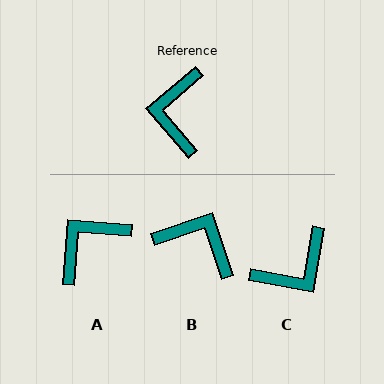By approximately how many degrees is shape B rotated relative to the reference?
Approximately 112 degrees clockwise.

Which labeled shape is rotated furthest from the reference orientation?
C, about 129 degrees away.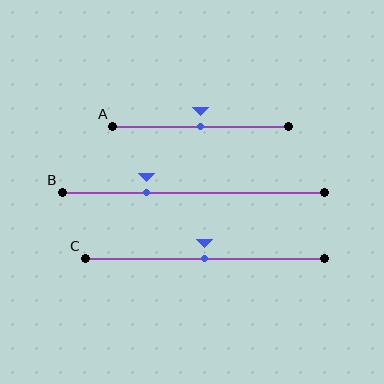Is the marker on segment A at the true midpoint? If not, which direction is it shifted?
Yes, the marker on segment A is at the true midpoint.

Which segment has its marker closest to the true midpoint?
Segment A has its marker closest to the true midpoint.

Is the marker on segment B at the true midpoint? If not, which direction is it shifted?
No, the marker on segment B is shifted to the left by about 18% of the segment length.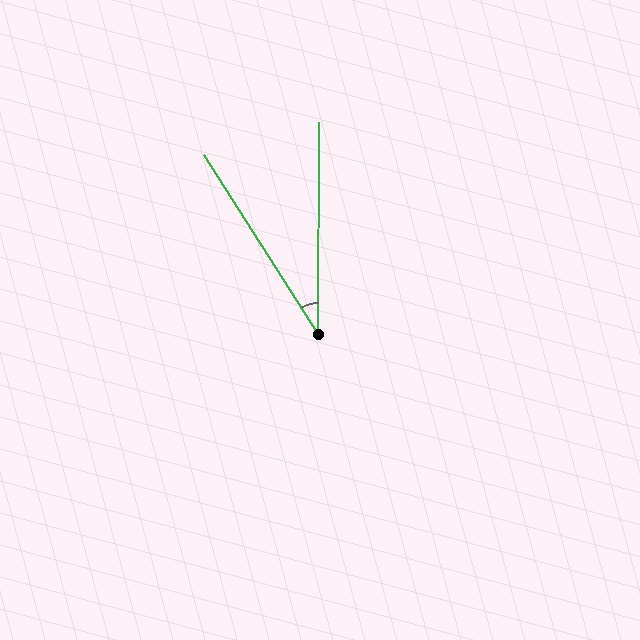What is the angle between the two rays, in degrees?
Approximately 33 degrees.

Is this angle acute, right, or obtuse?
It is acute.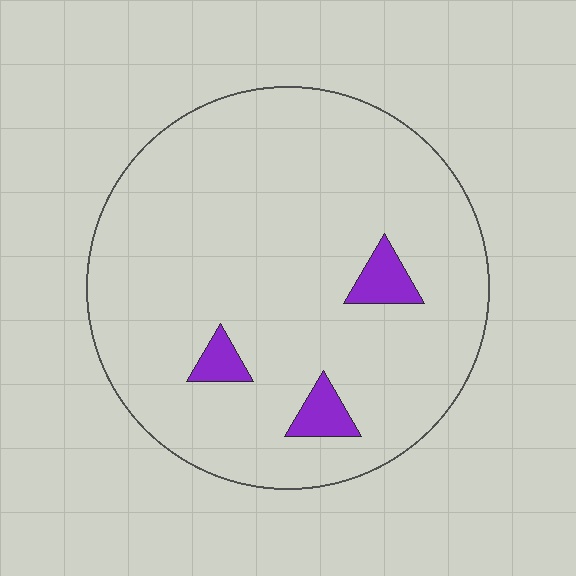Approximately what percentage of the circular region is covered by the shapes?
Approximately 5%.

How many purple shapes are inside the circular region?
3.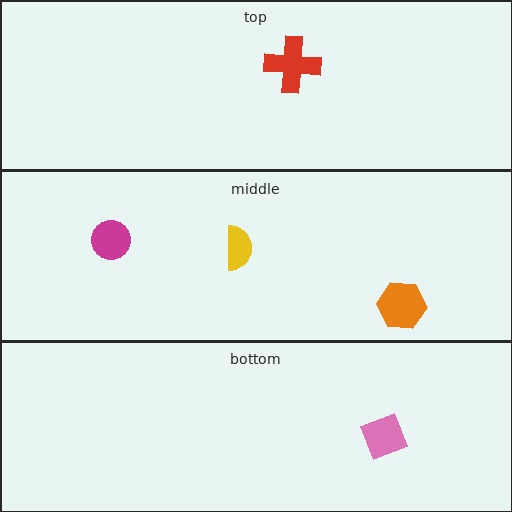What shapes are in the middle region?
The magenta circle, the yellow semicircle, the orange hexagon.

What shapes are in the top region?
The red cross.